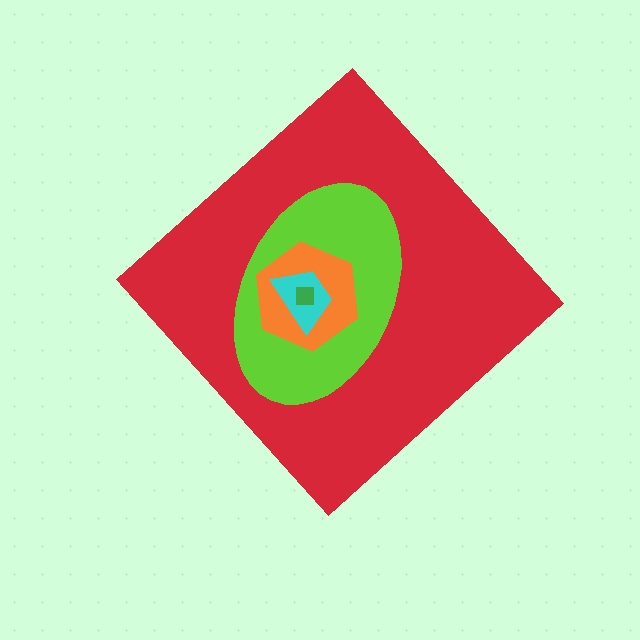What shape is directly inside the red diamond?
The lime ellipse.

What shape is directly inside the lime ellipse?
The orange hexagon.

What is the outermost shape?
The red diamond.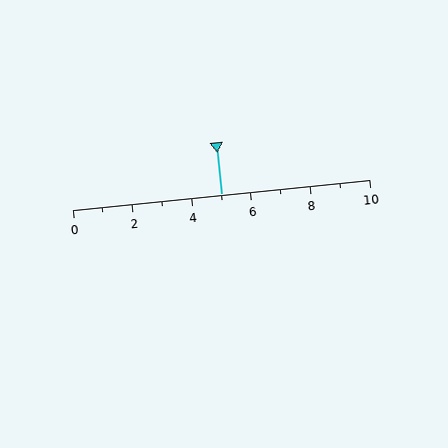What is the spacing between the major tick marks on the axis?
The major ticks are spaced 2 apart.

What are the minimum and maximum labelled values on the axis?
The axis runs from 0 to 10.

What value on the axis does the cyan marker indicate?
The marker indicates approximately 5.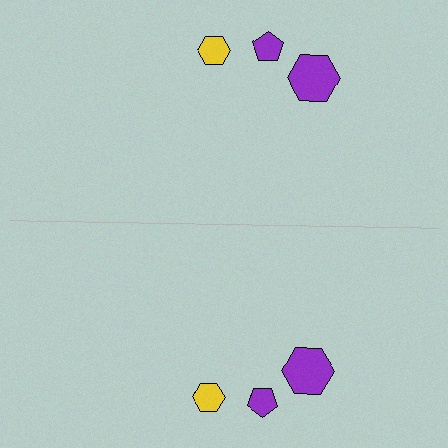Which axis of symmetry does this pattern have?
The pattern has a horizontal axis of symmetry running through the center of the image.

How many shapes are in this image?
There are 6 shapes in this image.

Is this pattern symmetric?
Yes, this pattern has bilateral (reflection) symmetry.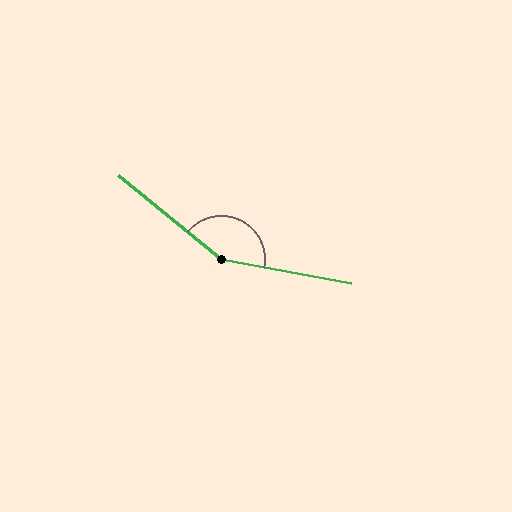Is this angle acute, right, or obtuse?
It is obtuse.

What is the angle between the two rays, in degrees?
Approximately 151 degrees.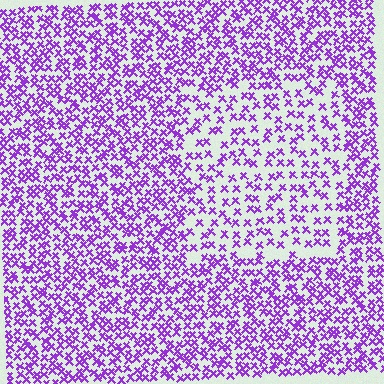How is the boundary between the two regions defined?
The boundary is defined by a change in element density (approximately 1.8x ratio). All elements are the same color, size, and shape.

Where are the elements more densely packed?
The elements are more densely packed outside the rectangle boundary.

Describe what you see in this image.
The image contains small purple elements arranged at two different densities. A rectangle-shaped region is visible where the elements are less densely packed than the surrounding area.